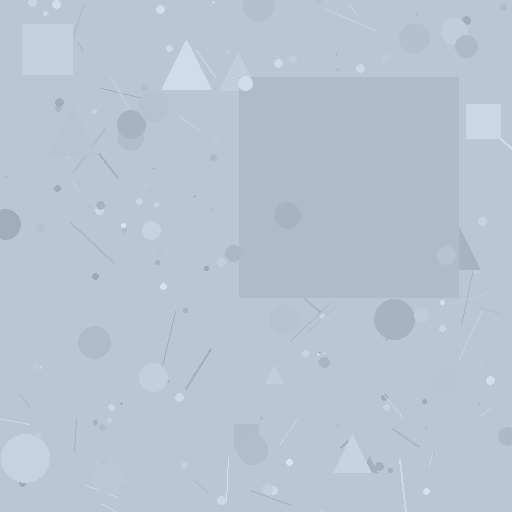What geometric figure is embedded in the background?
A square is embedded in the background.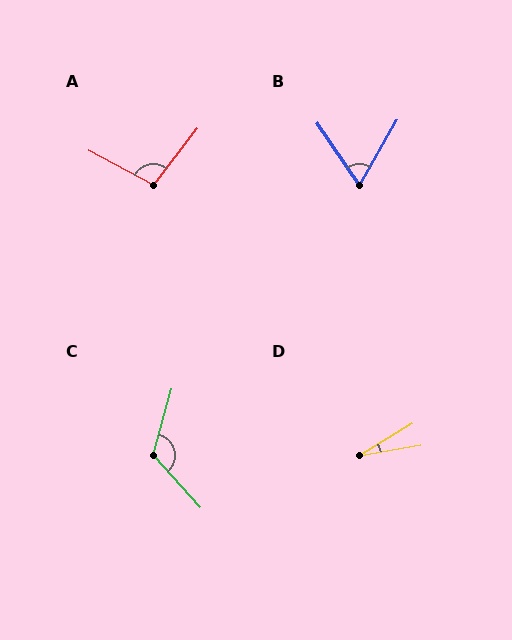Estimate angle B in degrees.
Approximately 64 degrees.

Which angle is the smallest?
D, at approximately 22 degrees.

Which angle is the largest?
C, at approximately 122 degrees.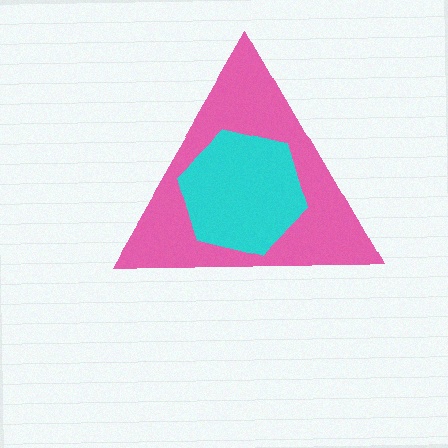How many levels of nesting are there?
2.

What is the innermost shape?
The cyan hexagon.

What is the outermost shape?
The pink triangle.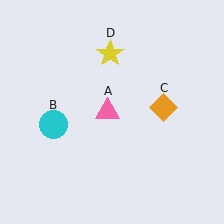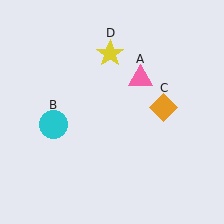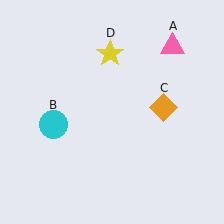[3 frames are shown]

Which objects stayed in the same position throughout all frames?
Cyan circle (object B) and orange diamond (object C) and yellow star (object D) remained stationary.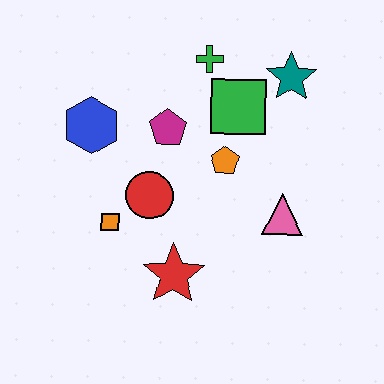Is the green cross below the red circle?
No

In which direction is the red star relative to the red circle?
The red star is below the red circle.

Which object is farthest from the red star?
The teal star is farthest from the red star.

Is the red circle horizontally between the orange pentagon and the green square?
No